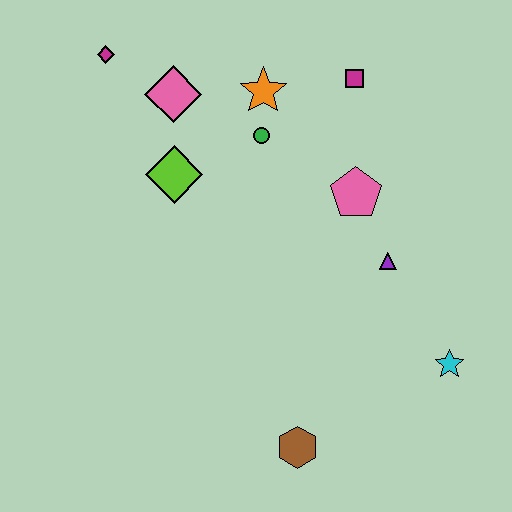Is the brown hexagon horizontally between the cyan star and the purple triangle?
No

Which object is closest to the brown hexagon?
The cyan star is closest to the brown hexagon.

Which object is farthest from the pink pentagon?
The magenta diamond is farthest from the pink pentagon.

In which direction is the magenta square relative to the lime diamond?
The magenta square is to the right of the lime diamond.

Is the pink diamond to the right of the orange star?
No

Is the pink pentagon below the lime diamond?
Yes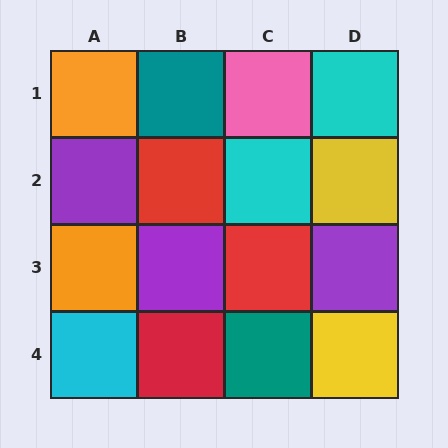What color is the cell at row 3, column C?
Red.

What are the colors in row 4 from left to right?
Cyan, red, teal, yellow.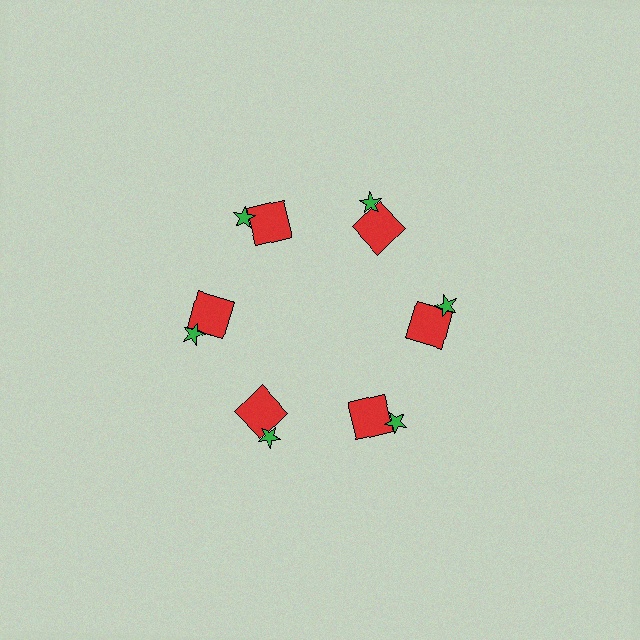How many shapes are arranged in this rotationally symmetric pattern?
There are 12 shapes, arranged in 6 groups of 2.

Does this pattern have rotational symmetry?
Yes, this pattern has 6-fold rotational symmetry. It looks the same after rotating 60 degrees around the center.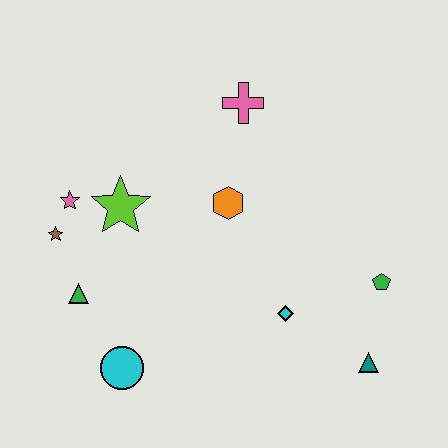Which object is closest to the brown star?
The pink star is closest to the brown star.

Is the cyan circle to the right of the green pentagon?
No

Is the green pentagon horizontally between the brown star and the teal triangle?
No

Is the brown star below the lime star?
Yes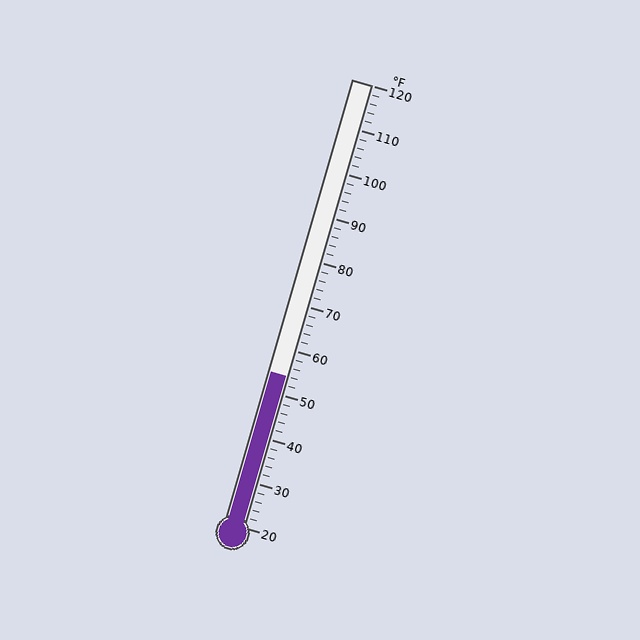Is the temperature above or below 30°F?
The temperature is above 30°F.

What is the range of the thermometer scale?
The thermometer scale ranges from 20°F to 120°F.